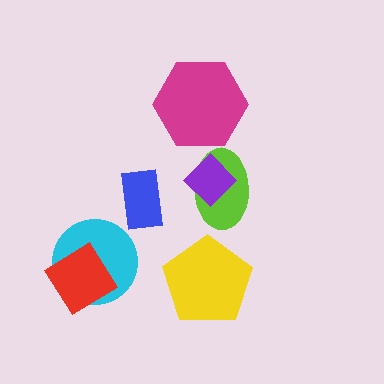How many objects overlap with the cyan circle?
1 object overlaps with the cyan circle.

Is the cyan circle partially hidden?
Yes, it is partially covered by another shape.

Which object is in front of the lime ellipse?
The purple diamond is in front of the lime ellipse.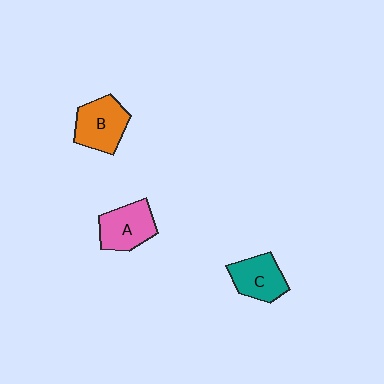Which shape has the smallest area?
Shape C (teal).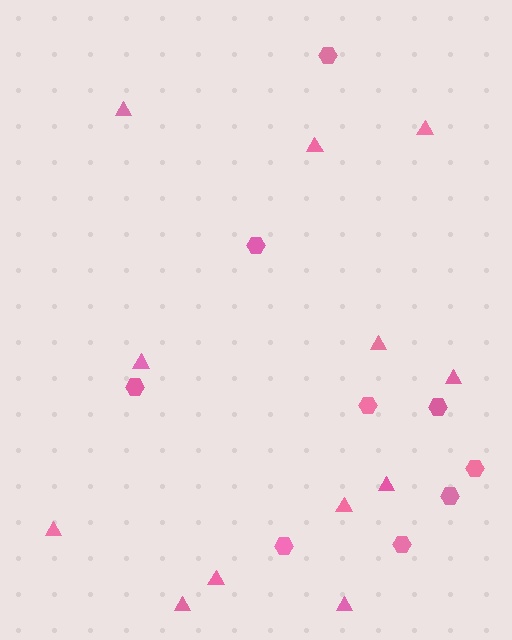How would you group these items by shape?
There are 2 groups: one group of hexagons (9) and one group of triangles (12).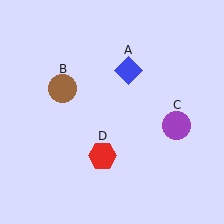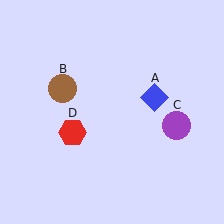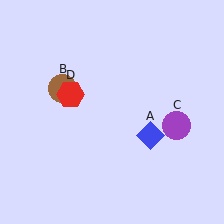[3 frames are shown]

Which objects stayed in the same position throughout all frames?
Brown circle (object B) and purple circle (object C) remained stationary.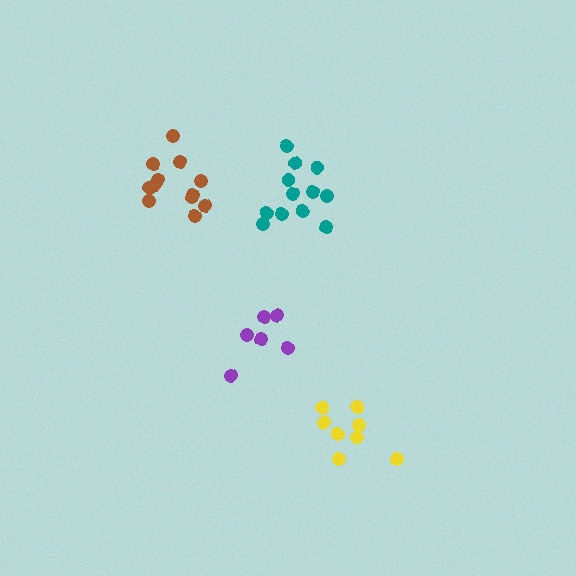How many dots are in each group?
Group 1: 12 dots, Group 2: 8 dots, Group 3: 12 dots, Group 4: 6 dots (38 total).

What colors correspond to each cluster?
The clusters are colored: teal, yellow, brown, purple.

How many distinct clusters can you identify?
There are 4 distinct clusters.